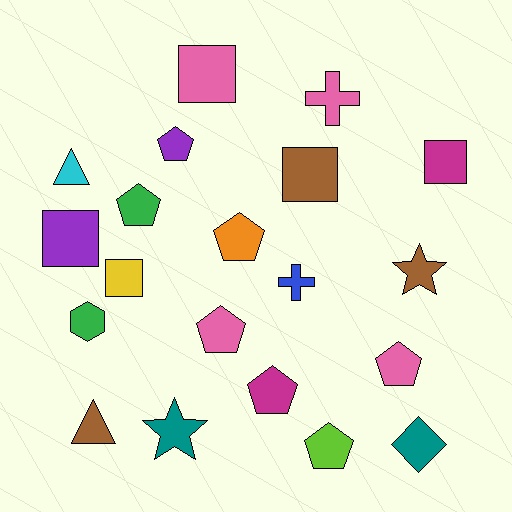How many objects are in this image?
There are 20 objects.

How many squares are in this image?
There are 5 squares.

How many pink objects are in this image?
There are 4 pink objects.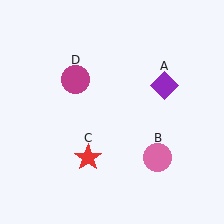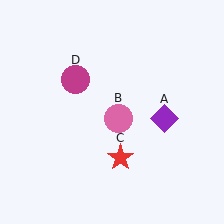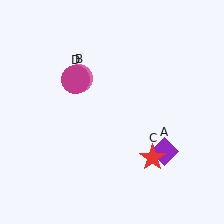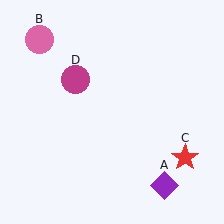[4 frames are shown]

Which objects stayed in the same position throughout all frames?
Magenta circle (object D) remained stationary.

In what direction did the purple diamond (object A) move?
The purple diamond (object A) moved down.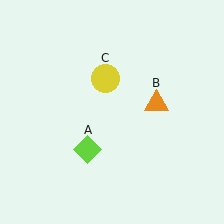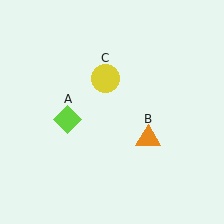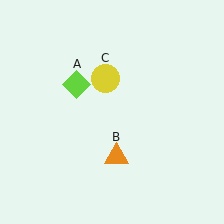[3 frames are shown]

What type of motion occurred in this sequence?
The lime diamond (object A), orange triangle (object B) rotated clockwise around the center of the scene.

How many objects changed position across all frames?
2 objects changed position: lime diamond (object A), orange triangle (object B).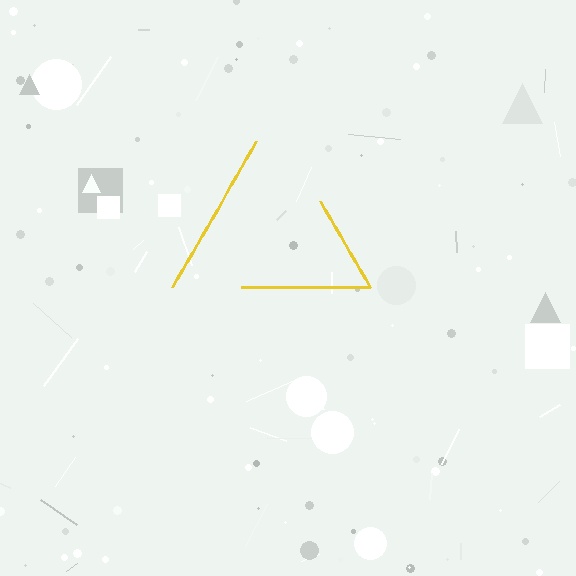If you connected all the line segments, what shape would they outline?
They would outline a triangle.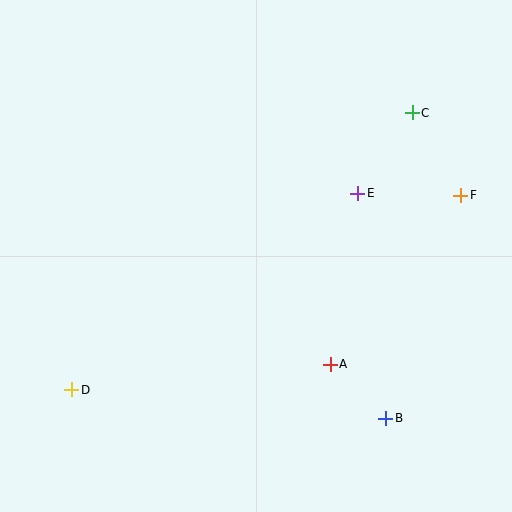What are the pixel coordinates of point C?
Point C is at (412, 113).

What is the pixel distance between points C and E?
The distance between C and E is 97 pixels.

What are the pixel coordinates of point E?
Point E is at (358, 193).